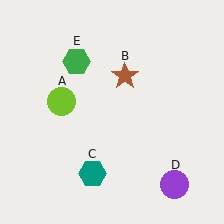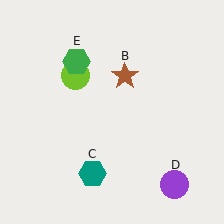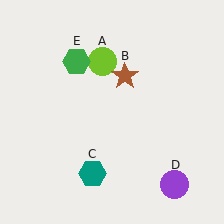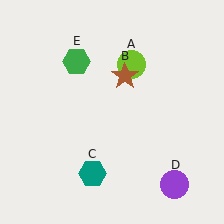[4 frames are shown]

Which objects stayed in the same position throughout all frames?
Brown star (object B) and teal hexagon (object C) and purple circle (object D) and green hexagon (object E) remained stationary.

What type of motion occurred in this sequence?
The lime circle (object A) rotated clockwise around the center of the scene.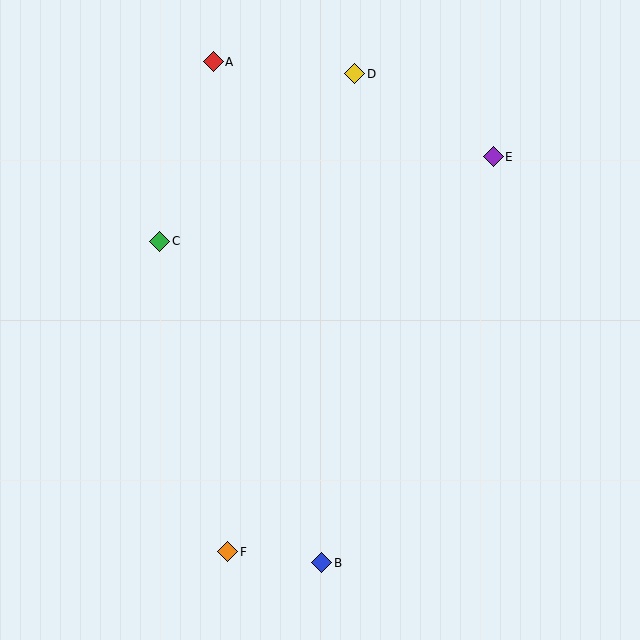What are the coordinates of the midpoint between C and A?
The midpoint between C and A is at (187, 151).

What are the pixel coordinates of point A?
Point A is at (213, 62).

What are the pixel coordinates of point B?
Point B is at (322, 563).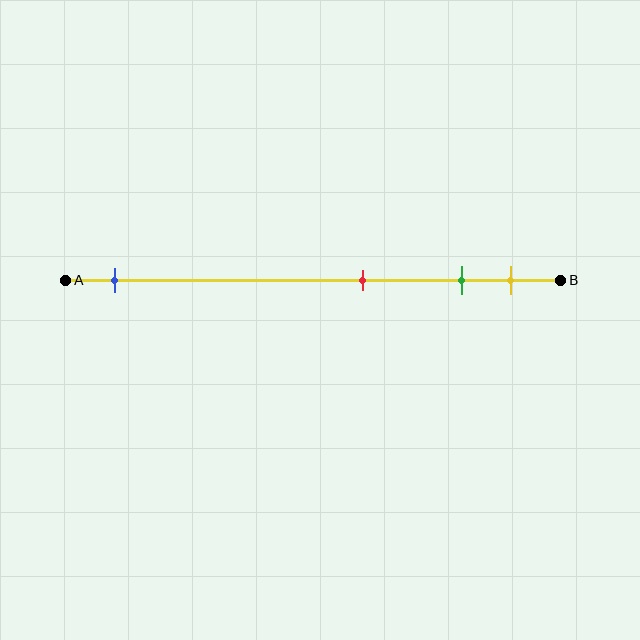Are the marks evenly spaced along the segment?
No, the marks are not evenly spaced.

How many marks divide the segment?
There are 4 marks dividing the segment.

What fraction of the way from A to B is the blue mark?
The blue mark is approximately 10% (0.1) of the way from A to B.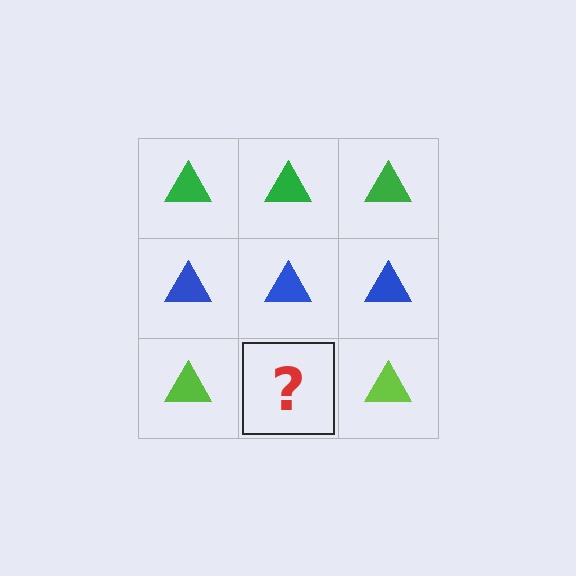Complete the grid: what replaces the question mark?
The question mark should be replaced with a lime triangle.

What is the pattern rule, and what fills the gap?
The rule is that each row has a consistent color. The gap should be filled with a lime triangle.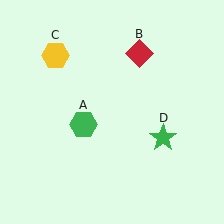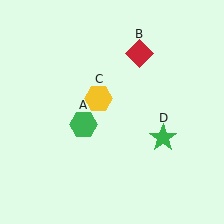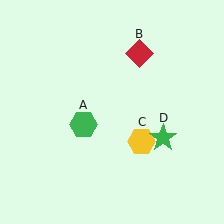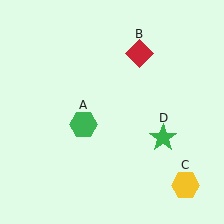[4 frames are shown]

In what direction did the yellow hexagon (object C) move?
The yellow hexagon (object C) moved down and to the right.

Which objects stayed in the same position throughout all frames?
Green hexagon (object A) and red diamond (object B) and green star (object D) remained stationary.